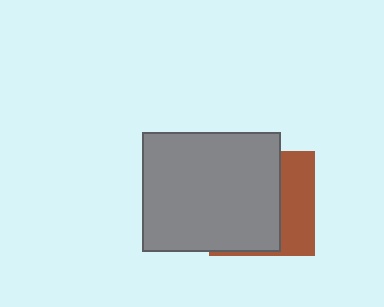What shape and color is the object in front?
The object in front is a gray rectangle.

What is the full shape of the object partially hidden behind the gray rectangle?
The partially hidden object is a brown square.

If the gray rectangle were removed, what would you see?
You would see the complete brown square.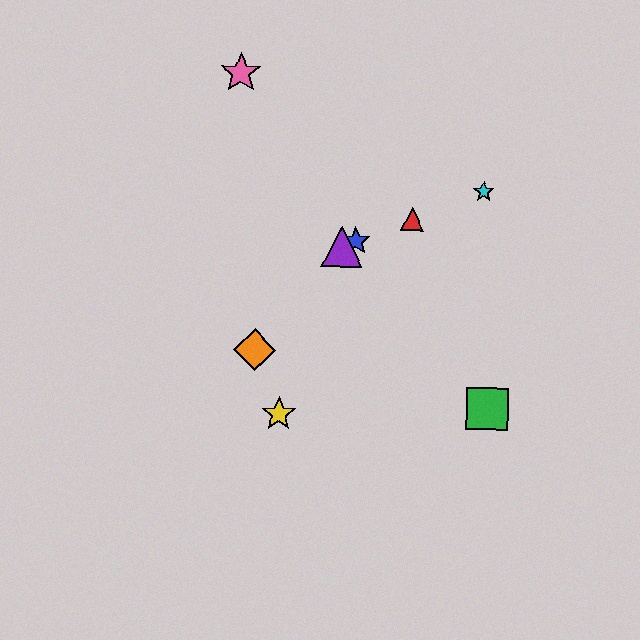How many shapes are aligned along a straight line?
4 shapes (the red triangle, the blue star, the purple triangle, the cyan star) are aligned along a straight line.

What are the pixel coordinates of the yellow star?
The yellow star is at (279, 414).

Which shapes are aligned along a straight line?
The red triangle, the blue star, the purple triangle, the cyan star are aligned along a straight line.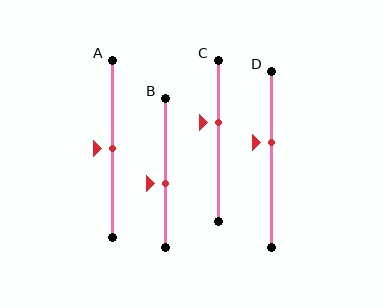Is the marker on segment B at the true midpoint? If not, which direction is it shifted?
No, the marker on segment B is shifted downward by about 7% of the segment length.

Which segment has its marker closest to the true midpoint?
Segment A has its marker closest to the true midpoint.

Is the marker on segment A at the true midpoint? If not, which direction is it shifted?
Yes, the marker on segment A is at the true midpoint.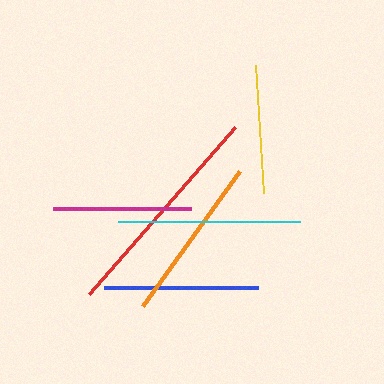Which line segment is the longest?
The red line is the longest at approximately 222 pixels.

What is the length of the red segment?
The red segment is approximately 222 pixels long.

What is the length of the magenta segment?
The magenta segment is approximately 138 pixels long.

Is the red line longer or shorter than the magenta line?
The red line is longer than the magenta line.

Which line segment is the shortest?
The yellow line is the shortest at approximately 128 pixels.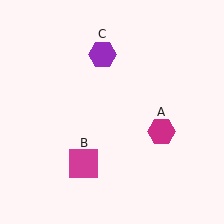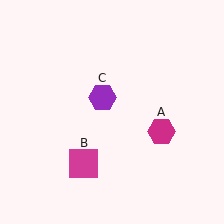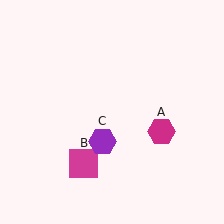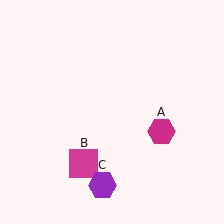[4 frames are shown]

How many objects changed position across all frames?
1 object changed position: purple hexagon (object C).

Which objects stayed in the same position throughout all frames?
Magenta hexagon (object A) and magenta square (object B) remained stationary.